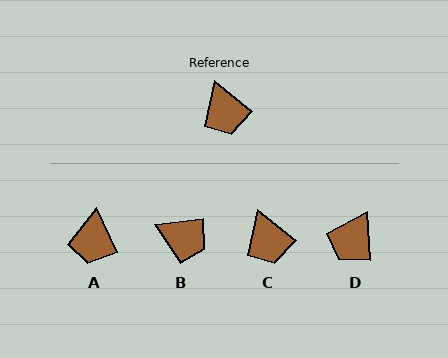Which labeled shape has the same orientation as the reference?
C.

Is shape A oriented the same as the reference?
No, it is off by about 27 degrees.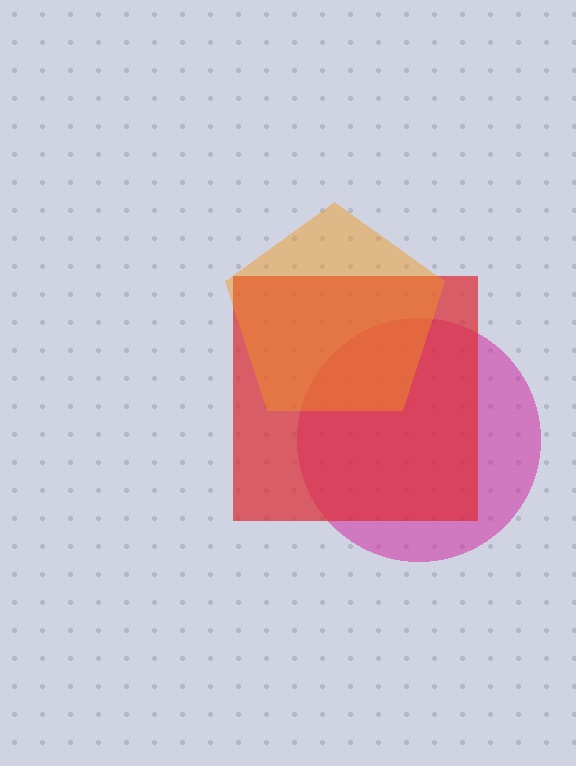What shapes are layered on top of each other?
The layered shapes are: a magenta circle, a red square, an orange pentagon.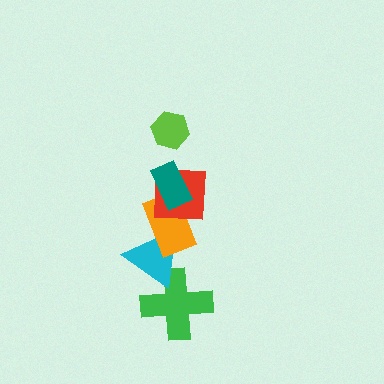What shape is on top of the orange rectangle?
The red square is on top of the orange rectangle.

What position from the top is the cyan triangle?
The cyan triangle is 5th from the top.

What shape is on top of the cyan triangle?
The orange rectangle is on top of the cyan triangle.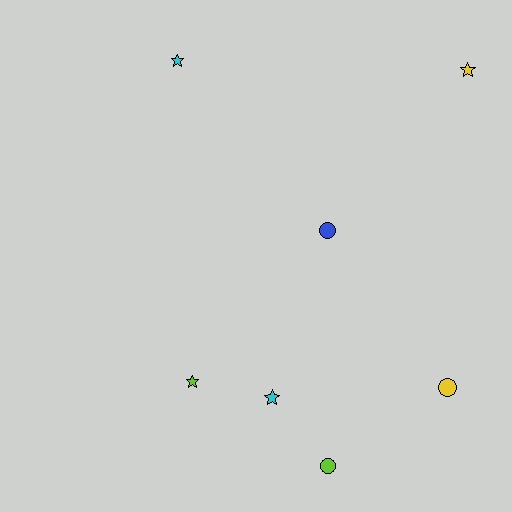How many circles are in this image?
There are 3 circles.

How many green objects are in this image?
There are no green objects.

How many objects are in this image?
There are 7 objects.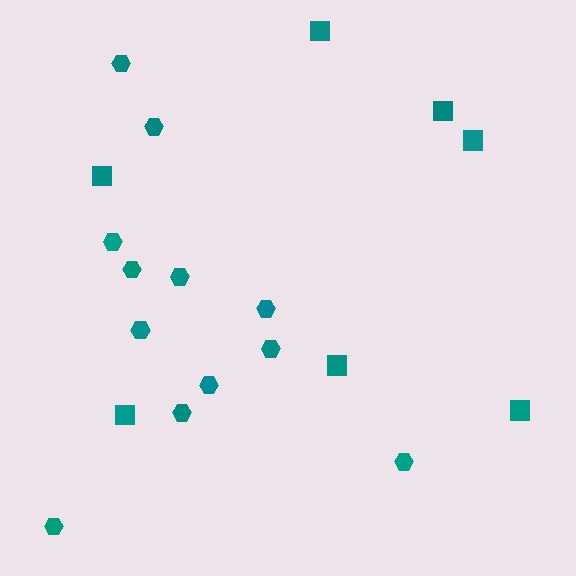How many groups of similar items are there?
There are 2 groups: one group of hexagons (12) and one group of squares (7).